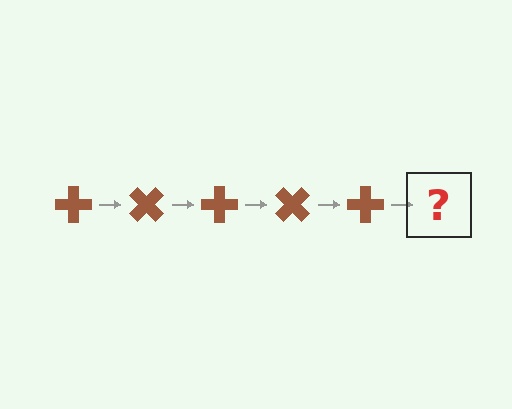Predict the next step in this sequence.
The next step is a brown cross rotated 225 degrees.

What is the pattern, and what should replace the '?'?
The pattern is that the cross rotates 45 degrees each step. The '?' should be a brown cross rotated 225 degrees.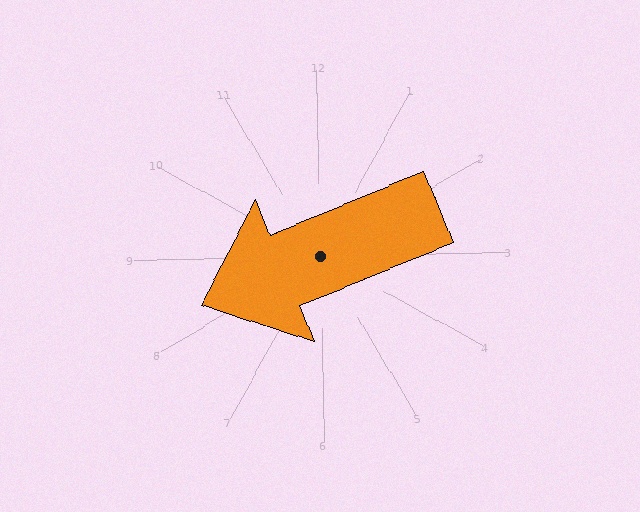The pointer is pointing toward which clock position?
Roughly 8 o'clock.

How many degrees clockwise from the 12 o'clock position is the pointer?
Approximately 249 degrees.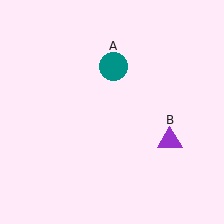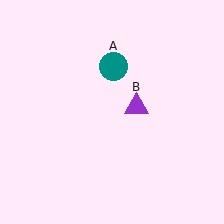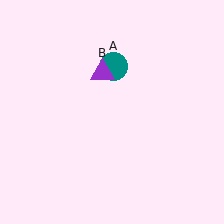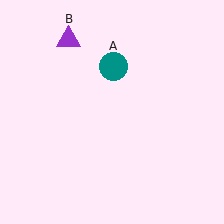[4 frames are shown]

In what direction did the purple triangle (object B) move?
The purple triangle (object B) moved up and to the left.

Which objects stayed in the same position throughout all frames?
Teal circle (object A) remained stationary.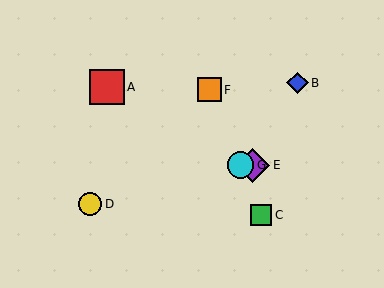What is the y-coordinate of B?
Object B is at y≈83.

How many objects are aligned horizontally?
2 objects (E, G) are aligned horizontally.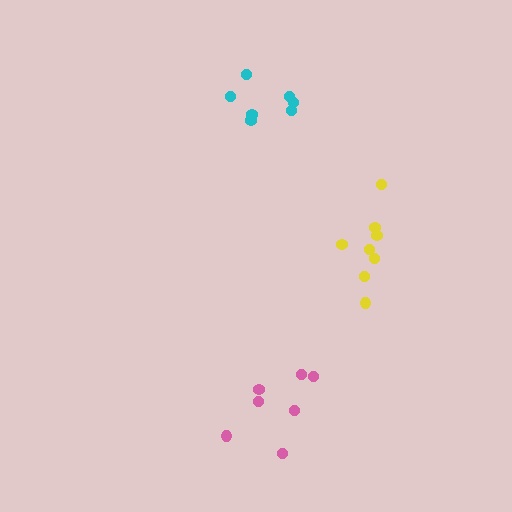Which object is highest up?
The cyan cluster is topmost.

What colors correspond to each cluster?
The clusters are colored: cyan, yellow, pink.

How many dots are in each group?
Group 1: 7 dots, Group 2: 8 dots, Group 3: 7 dots (22 total).